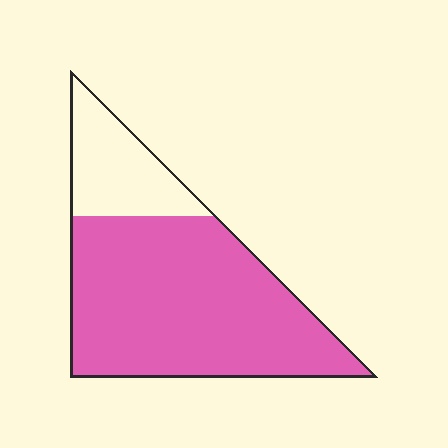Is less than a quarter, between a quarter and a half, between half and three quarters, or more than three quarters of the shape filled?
More than three quarters.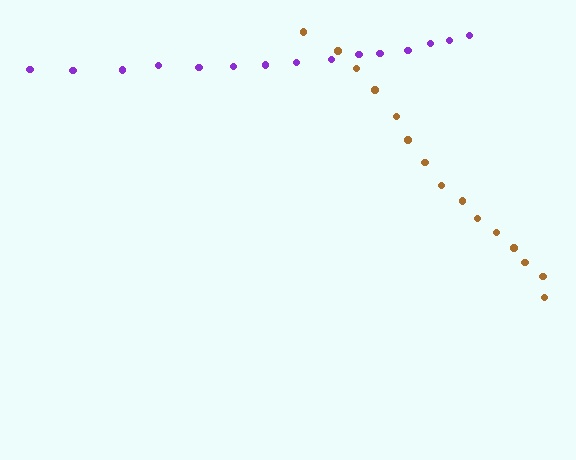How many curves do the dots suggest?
There are 2 distinct paths.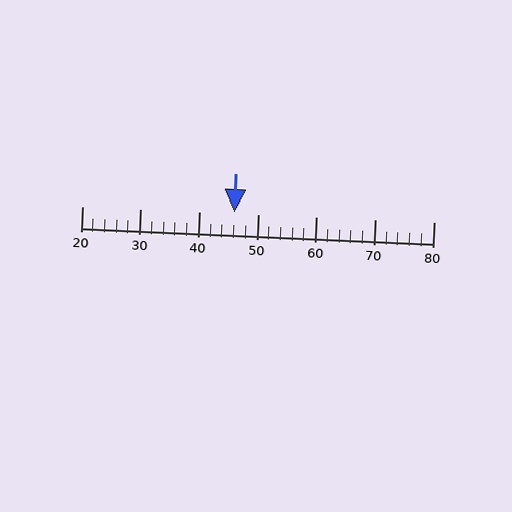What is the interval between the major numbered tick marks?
The major tick marks are spaced 10 units apart.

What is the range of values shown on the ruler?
The ruler shows values from 20 to 80.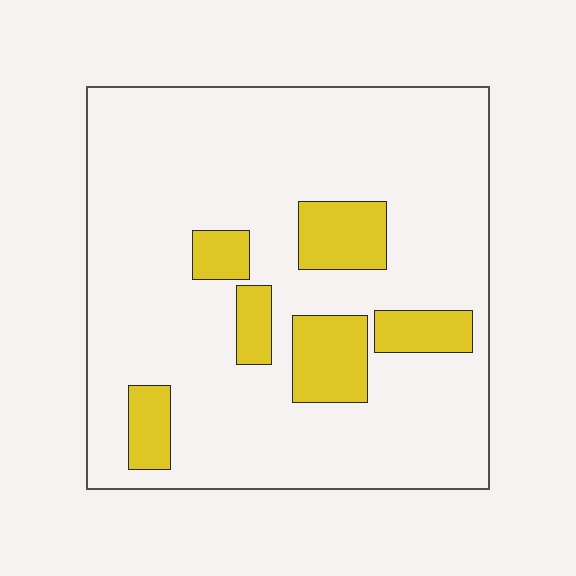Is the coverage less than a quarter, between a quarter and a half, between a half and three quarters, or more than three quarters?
Less than a quarter.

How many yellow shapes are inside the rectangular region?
6.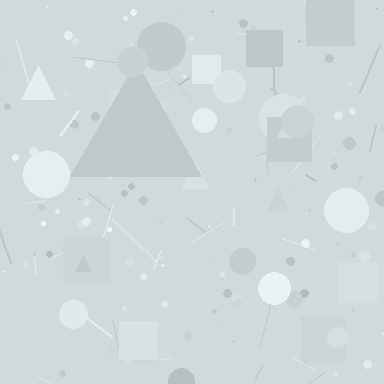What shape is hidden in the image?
A triangle is hidden in the image.